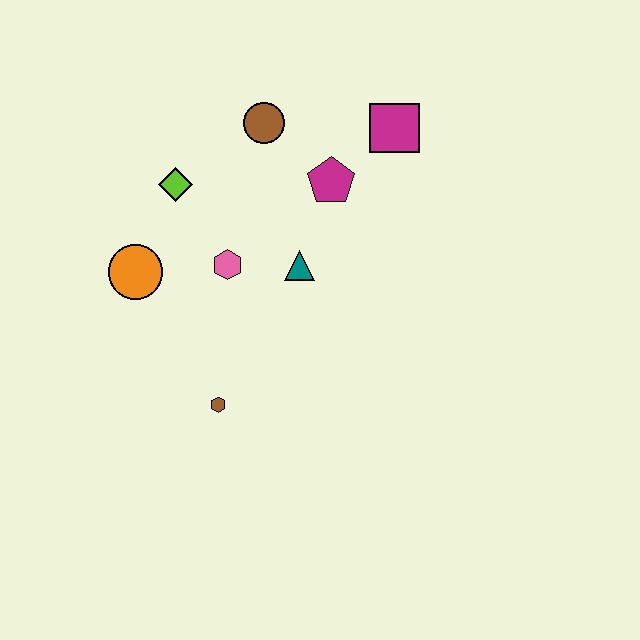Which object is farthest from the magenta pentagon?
The brown hexagon is farthest from the magenta pentagon.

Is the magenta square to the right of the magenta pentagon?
Yes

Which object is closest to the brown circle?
The magenta pentagon is closest to the brown circle.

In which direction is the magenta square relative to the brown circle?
The magenta square is to the right of the brown circle.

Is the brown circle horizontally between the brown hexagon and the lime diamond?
No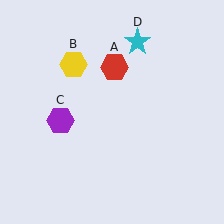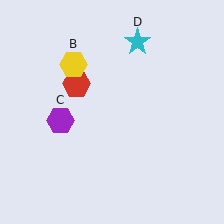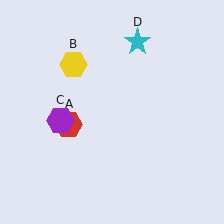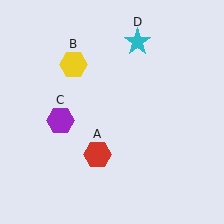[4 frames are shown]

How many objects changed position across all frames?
1 object changed position: red hexagon (object A).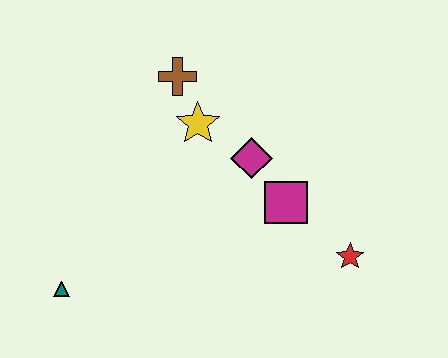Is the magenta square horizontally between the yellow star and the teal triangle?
No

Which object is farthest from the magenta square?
The teal triangle is farthest from the magenta square.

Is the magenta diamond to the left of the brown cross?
No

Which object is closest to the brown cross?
The yellow star is closest to the brown cross.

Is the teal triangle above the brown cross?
No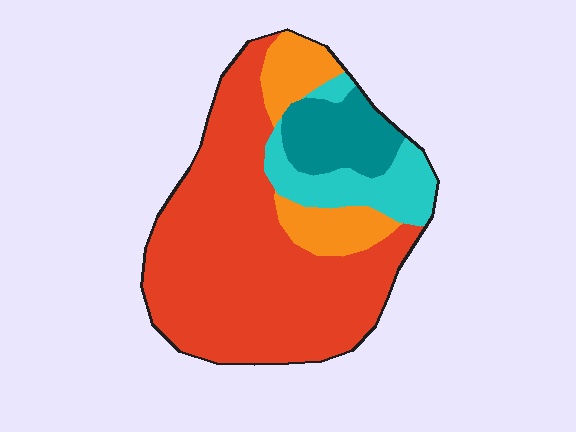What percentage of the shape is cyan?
Cyan covers around 15% of the shape.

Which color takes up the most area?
Red, at roughly 60%.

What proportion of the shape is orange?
Orange covers 14% of the shape.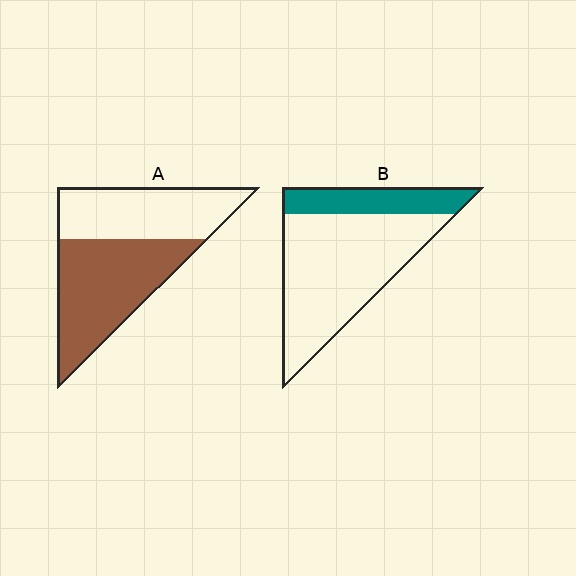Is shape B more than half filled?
No.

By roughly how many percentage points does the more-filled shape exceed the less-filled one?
By roughly 30 percentage points (A over B).